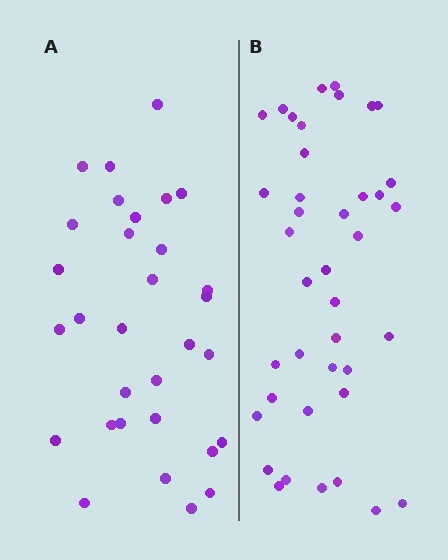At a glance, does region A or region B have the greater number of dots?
Region B (the right region) has more dots.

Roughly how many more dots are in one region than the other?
Region B has roughly 8 or so more dots than region A.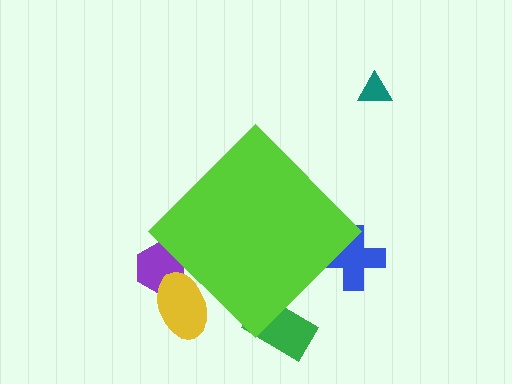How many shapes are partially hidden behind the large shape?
4 shapes are partially hidden.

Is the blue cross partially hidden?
Yes, the blue cross is partially hidden behind the lime diamond.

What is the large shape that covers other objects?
A lime diamond.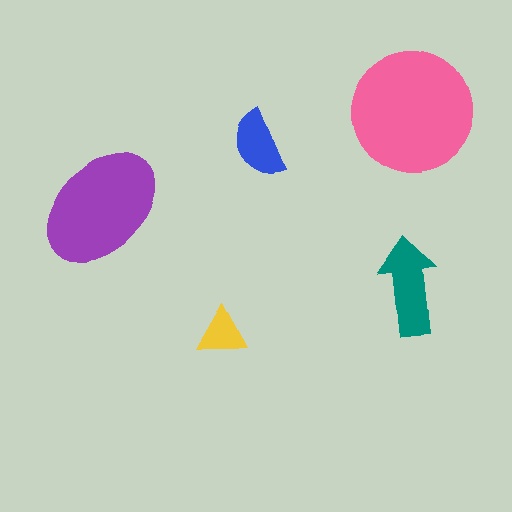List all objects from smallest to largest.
The yellow triangle, the blue semicircle, the teal arrow, the purple ellipse, the pink circle.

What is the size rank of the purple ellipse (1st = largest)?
2nd.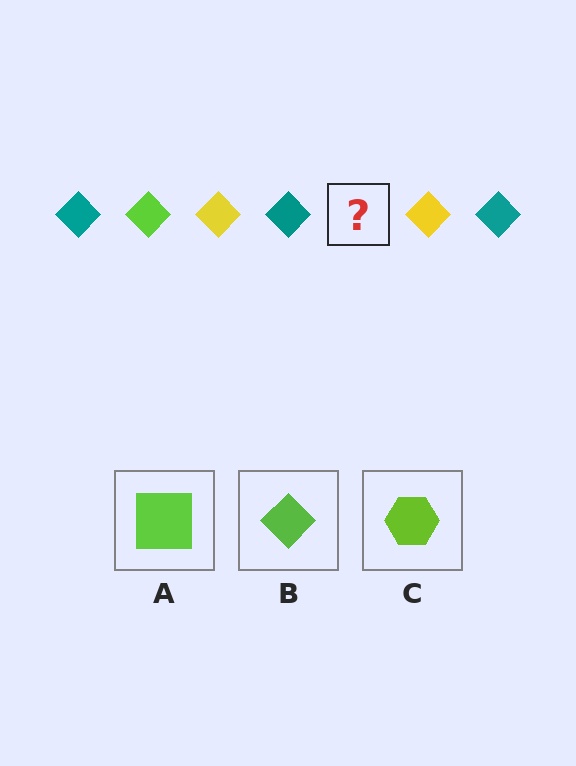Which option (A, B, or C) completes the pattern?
B.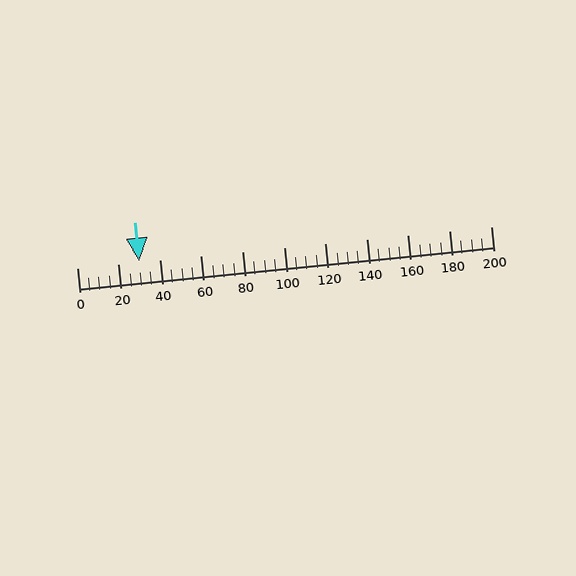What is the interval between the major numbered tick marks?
The major tick marks are spaced 20 units apart.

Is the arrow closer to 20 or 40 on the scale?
The arrow is closer to 40.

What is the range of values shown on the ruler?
The ruler shows values from 0 to 200.